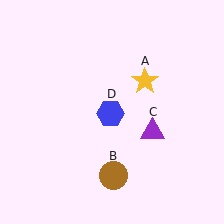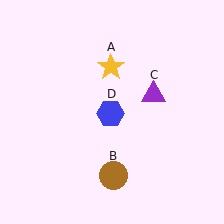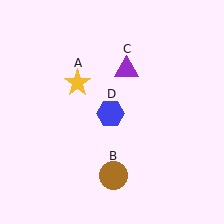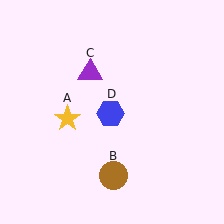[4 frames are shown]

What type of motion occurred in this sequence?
The yellow star (object A), purple triangle (object C) rotated counterclockwise around the center of the scene.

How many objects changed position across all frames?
2 objects changed position: yellow star (object A), purple triangle (object C).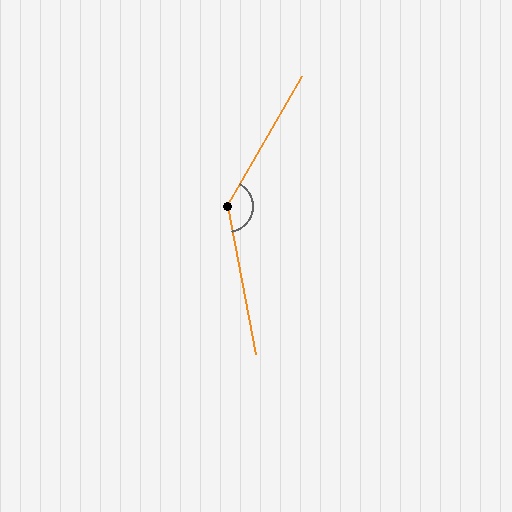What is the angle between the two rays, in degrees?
Approximately 140 degrees.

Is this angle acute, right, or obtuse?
It is obtuse.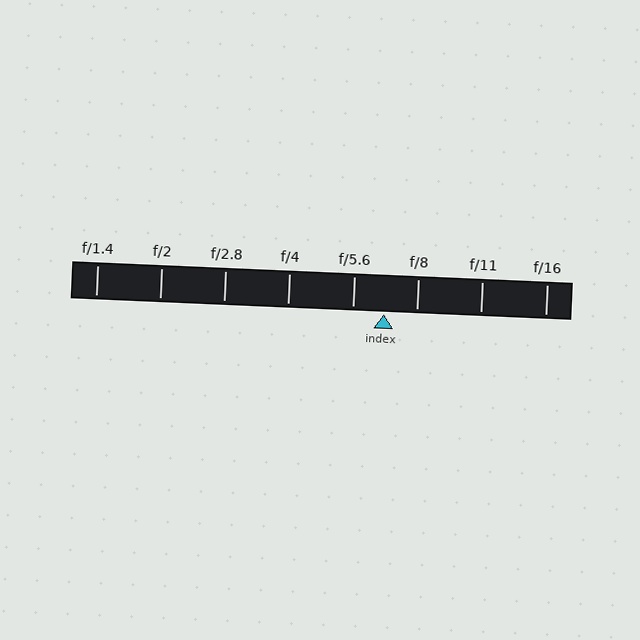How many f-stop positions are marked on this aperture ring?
There are 8 f-stop positions marked.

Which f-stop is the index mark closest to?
The index mark is closest to f/5.6.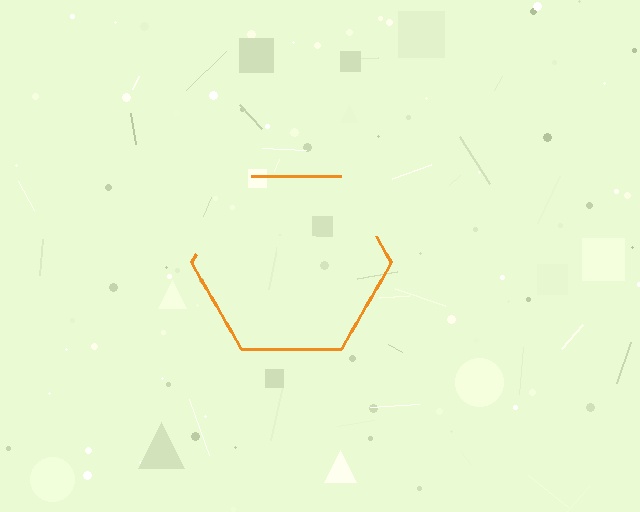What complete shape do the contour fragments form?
The contour fragments form a hexagon.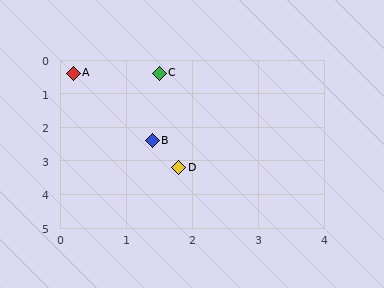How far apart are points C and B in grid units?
Points C and B are about 2.0 grid units apart.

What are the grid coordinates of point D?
Point D is at approximately (1.8, 3.2).